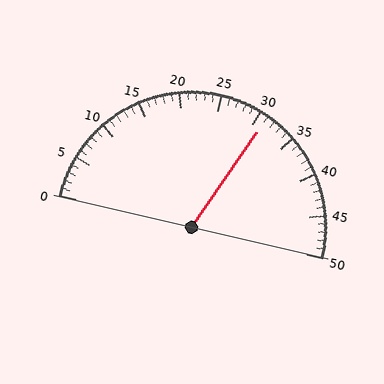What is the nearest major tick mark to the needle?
The nearest major tick mark is 30.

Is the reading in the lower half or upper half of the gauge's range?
The reading is in the upper half of the range (0 to 50).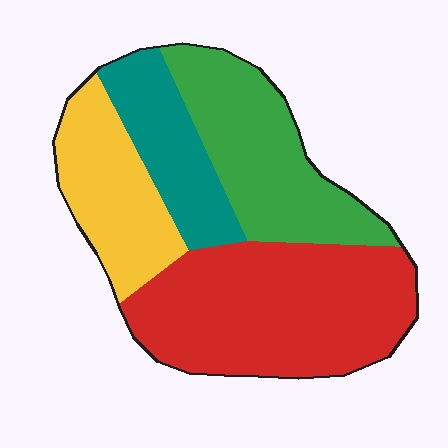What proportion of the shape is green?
Green takes up about one quarter (1/4) of the shape.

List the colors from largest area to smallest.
From largest to smallest: red, green, yellow, teal.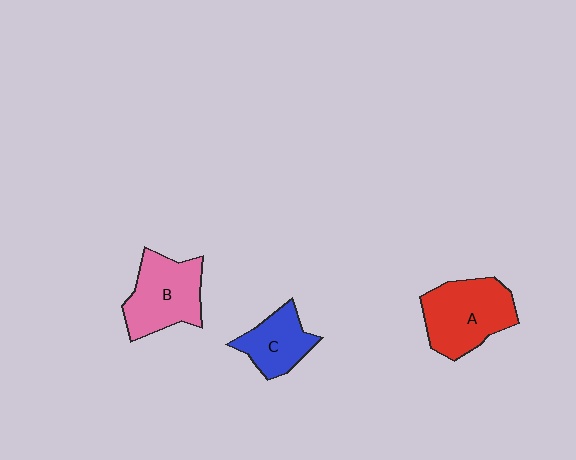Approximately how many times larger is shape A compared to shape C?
Approximately 1.6 times.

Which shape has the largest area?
Shape A (red).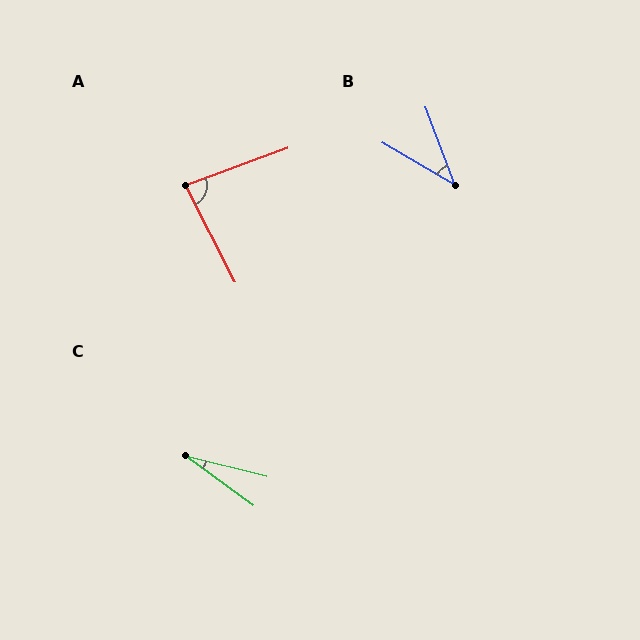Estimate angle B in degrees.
Approximately 39 degrees.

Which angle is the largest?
A, at approximately 83 degrees.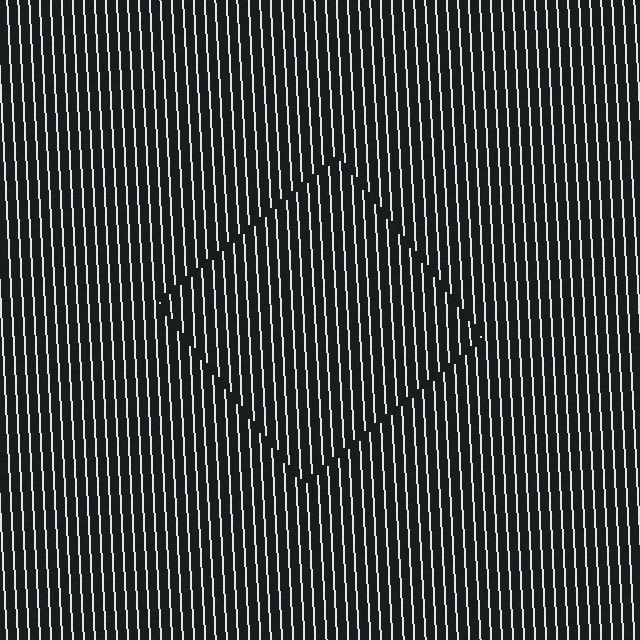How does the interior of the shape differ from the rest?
The interior of the shape contains the same grating, shifted by half a period — the contour is defined by the phase discontinuity where line-ends from the inner and outer gratings abut.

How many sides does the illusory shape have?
4 sides — the line-ends trace a square.